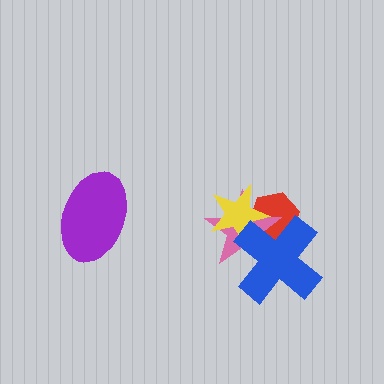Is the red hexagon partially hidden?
Yes, it is partially covered by another shape.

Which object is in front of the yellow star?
The blue cross is in front of the yellow star.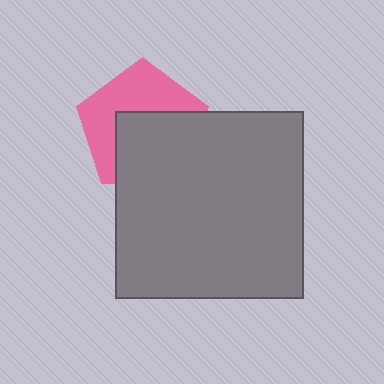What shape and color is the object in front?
The object in front is a gray square.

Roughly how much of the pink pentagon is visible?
About half of it is visible (roughly 50%).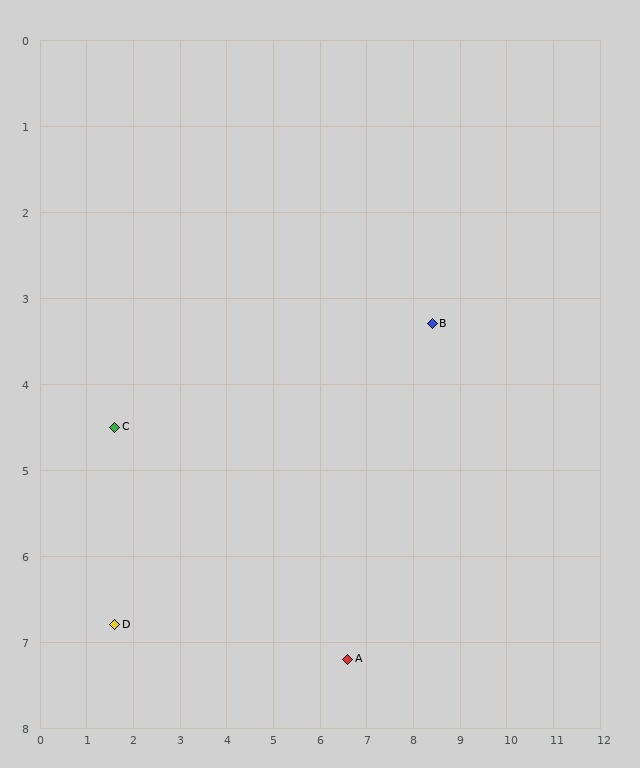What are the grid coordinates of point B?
Point B is at approximately (8.4, 3.3).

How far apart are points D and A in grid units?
Points D and A are about 5.0 grid units apart.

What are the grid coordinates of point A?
Point A is at approximately (6.6, 7.2).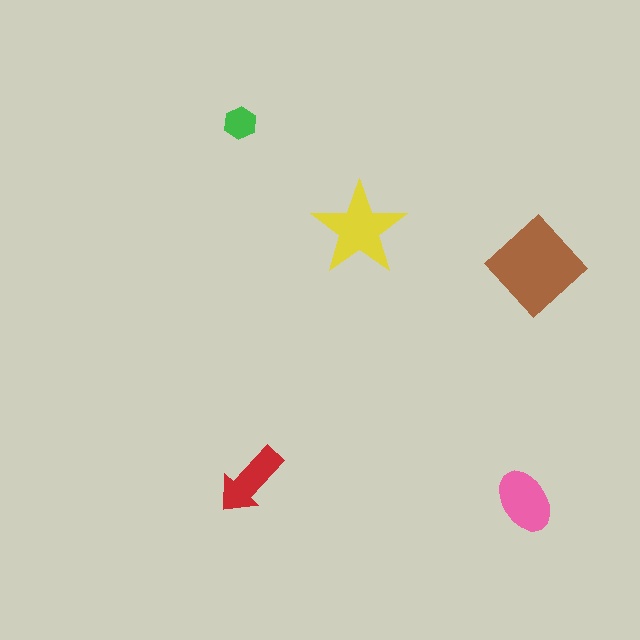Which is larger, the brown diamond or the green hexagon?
The brown diamond.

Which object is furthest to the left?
The green hexagon is leftmost.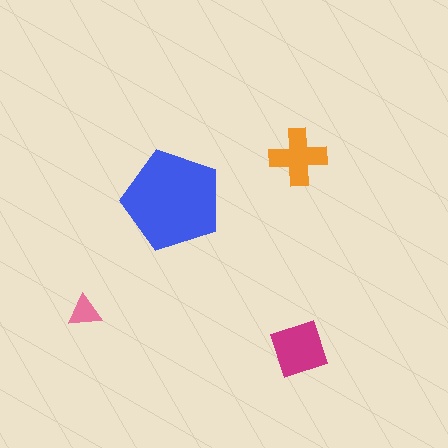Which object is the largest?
The blue pentagon.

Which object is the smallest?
The pink triangle.